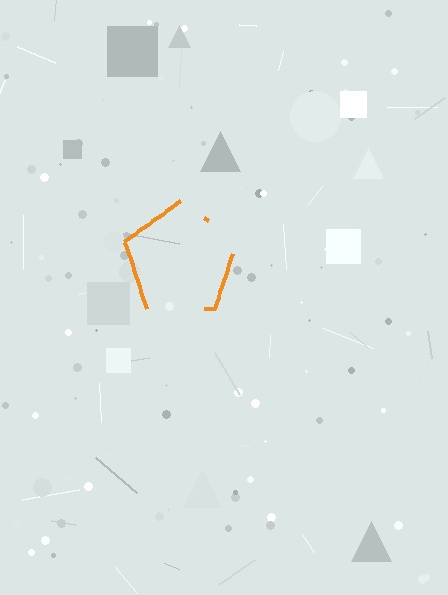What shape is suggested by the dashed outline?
The dashed outline suggests a pentagon.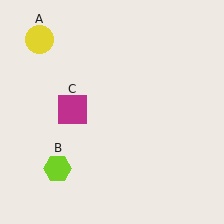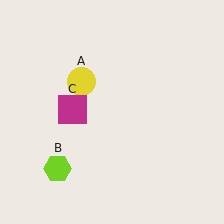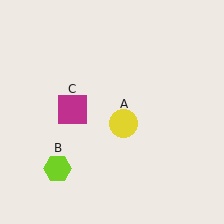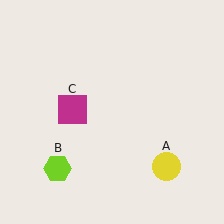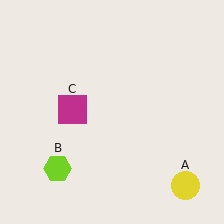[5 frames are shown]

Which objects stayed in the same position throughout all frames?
Lime hexagon (object B) and magenta square (object C) remained stationary.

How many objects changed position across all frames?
1 object changed position: yellow circle (object A).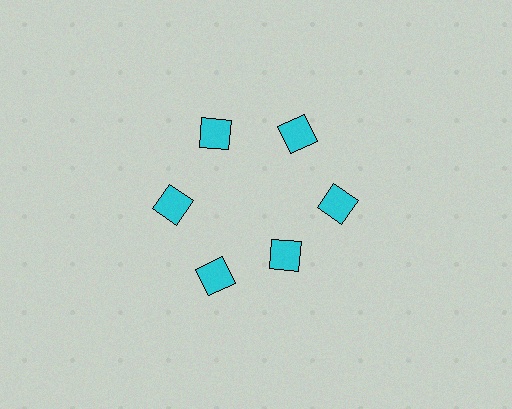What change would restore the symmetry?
The symmetry would be restored by moving it outward, back onto the ring so that all 6 squares sit at equal angles and equal distance from the center.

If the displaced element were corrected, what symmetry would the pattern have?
It would have 6-fold rotational symmetry — the pattern would map onto itself every 60 degrees.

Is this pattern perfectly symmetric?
No. The 6 cyan squares are arranged in a ring, but one element near the 5 o'clock position is pulled inward toward the center, breaking the 6-fold rotational symmetry.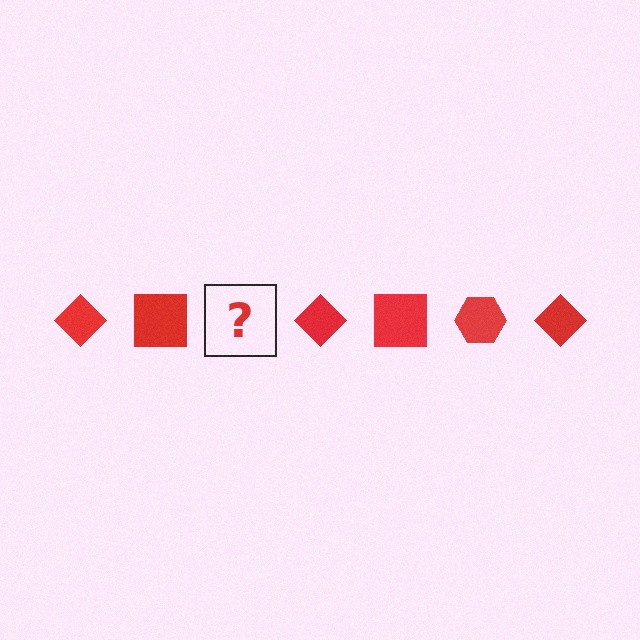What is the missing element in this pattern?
The missing element is a red hexagon.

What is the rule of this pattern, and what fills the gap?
The rule is that the pattern cycles through diamond, square, hexagon shapes in red. The gap should be filled with a red hexagon.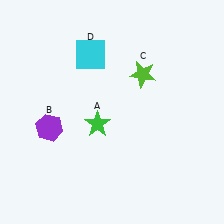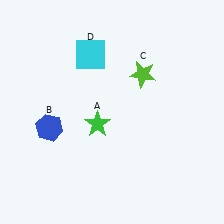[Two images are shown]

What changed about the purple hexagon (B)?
In Image 1, B is purple. In Image 2, it changed to blue.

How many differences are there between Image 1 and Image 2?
There is 1 difference between the two images.